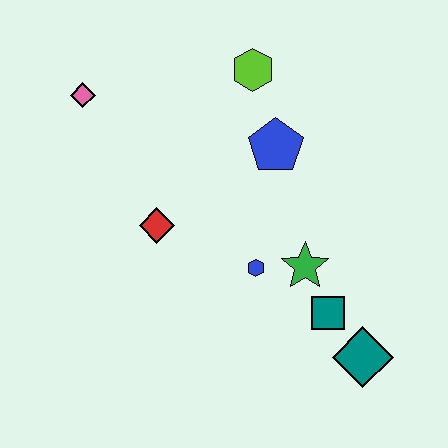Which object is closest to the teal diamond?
The teal square is closest to the teal diamond.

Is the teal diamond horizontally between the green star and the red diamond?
No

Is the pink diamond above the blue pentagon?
Yes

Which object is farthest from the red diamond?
The teal diamond is farthest from the red diamond.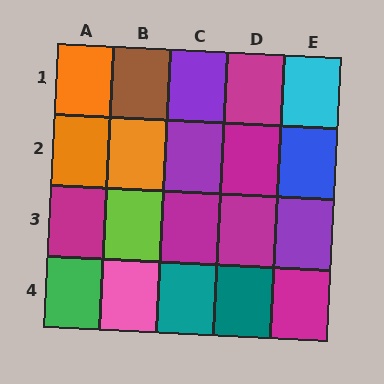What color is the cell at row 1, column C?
Purple.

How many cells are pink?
1 cell is pink.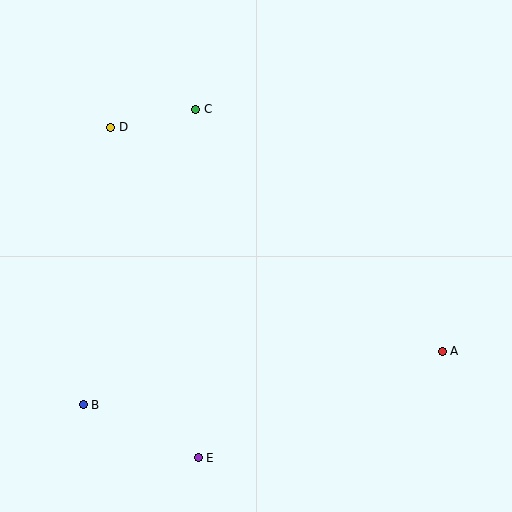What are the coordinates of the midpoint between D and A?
The midpoint between D and A is at (276, 239).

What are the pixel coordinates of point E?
Point E is at (198, 458).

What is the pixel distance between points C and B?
The distance between C and B is 316 pixels.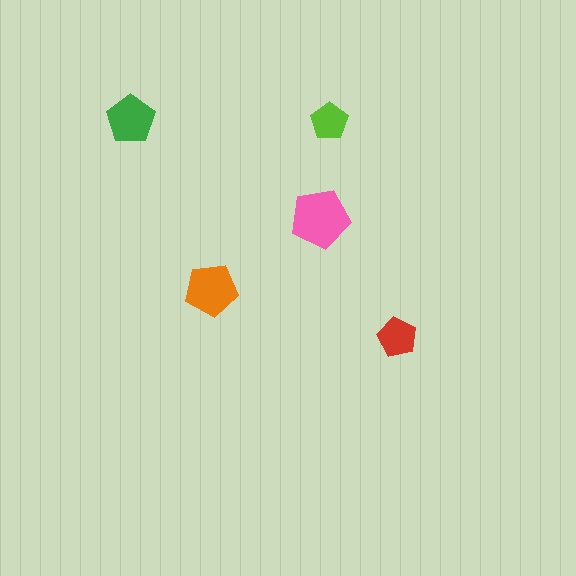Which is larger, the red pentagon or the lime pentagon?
The red one.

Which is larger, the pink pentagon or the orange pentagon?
The pink one.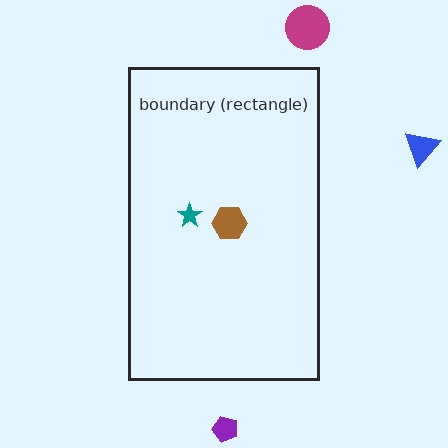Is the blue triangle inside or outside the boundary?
Outside.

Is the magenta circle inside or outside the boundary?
Outside.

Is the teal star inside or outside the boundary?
Inside.